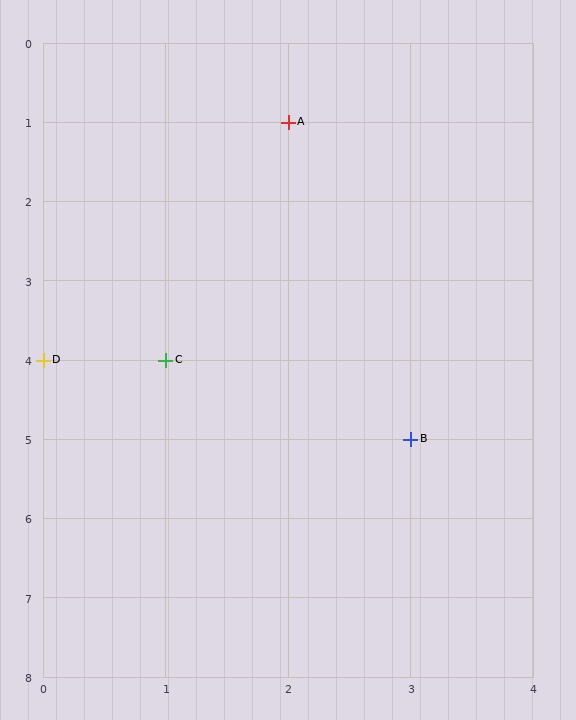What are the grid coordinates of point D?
Point D is at grid coordinates (0, 4).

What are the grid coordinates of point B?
Point B is at grid coordinates (3, 5).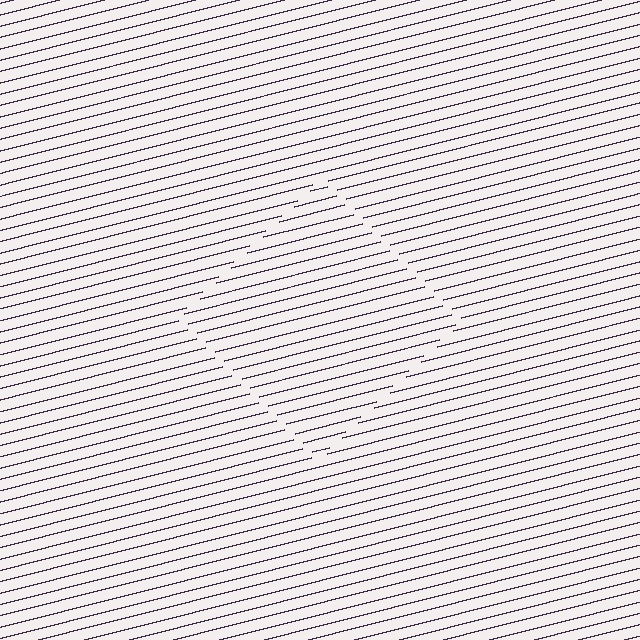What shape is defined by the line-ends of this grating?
An illusory square. The interior of the shape contains the same grating, shifted by half a period — the contour is defined by the phase discontinuity where line-ends from the inner and outer gratings abut.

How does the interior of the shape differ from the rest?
The interior of the shape contains the same grating, shifted by half a period — the contour is defined by the phase discontinuity where line-ends from the inner and outer gratings abut.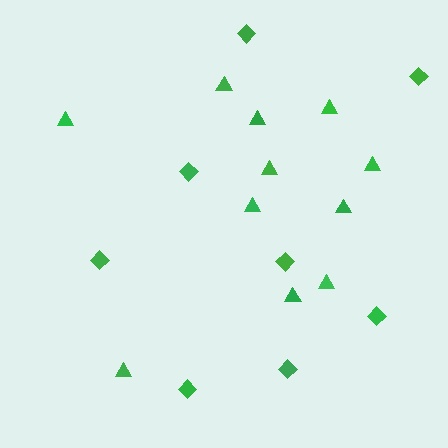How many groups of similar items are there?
There are 2 groups: one group of triangles (11) and one group of diamonds (8).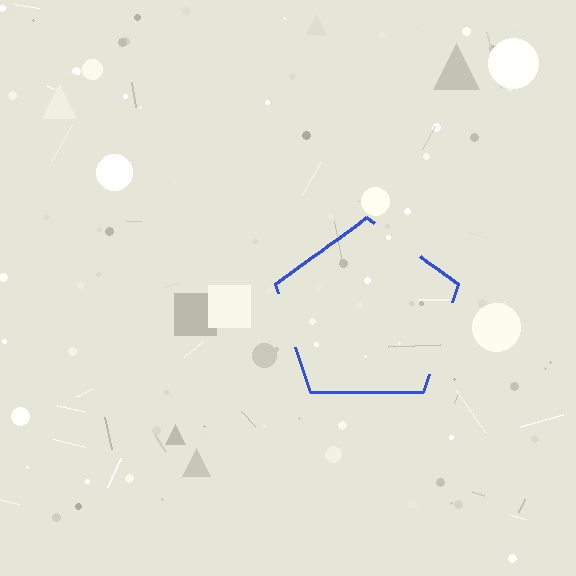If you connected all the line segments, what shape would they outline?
They would outline a pentagon.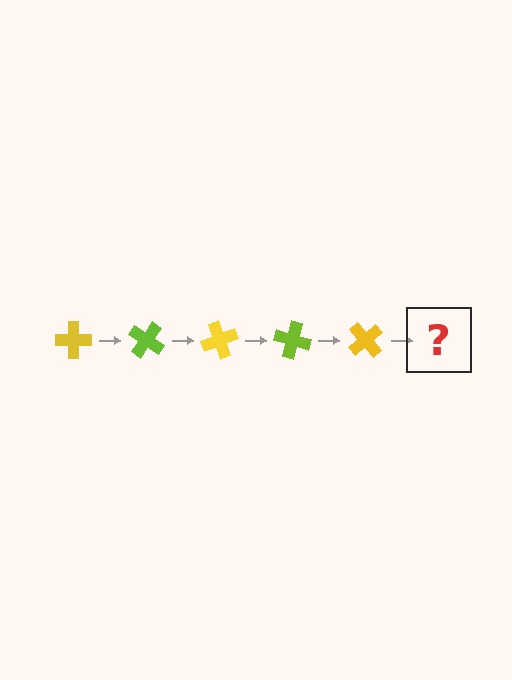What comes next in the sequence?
The next element should be a lime cross, rotated 175 degrees from the start.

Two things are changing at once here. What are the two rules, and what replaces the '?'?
The two rules are that it rotates 35 degrees each step and the color cycles through yellow and lime. The '?' should be a lime cross, rotated 175 degrees from the start.